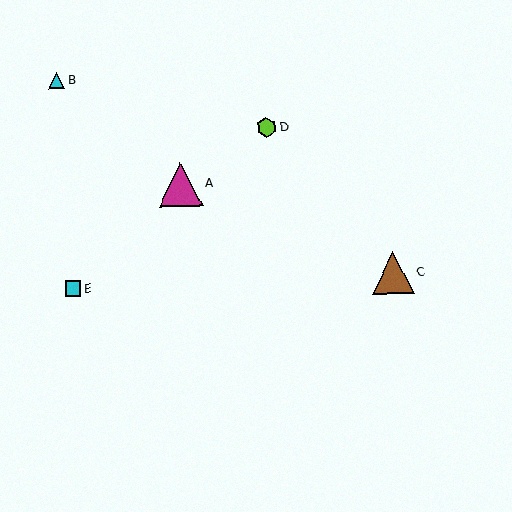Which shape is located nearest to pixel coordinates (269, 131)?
The lime hexagon (labeled D) at (266, 127) is nearest to that location.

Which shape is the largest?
The magenta triangle (labeled A) is the largest.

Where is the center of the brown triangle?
The center of the brown triangle is at (393, 273).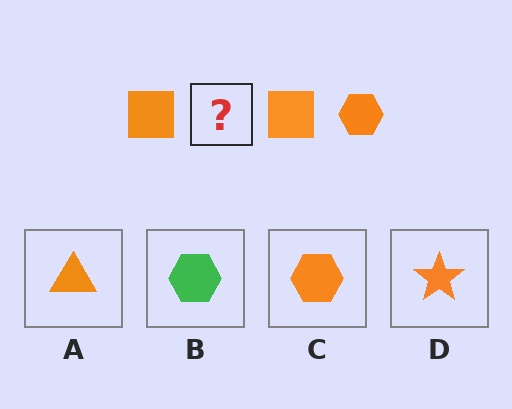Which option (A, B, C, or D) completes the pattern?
C.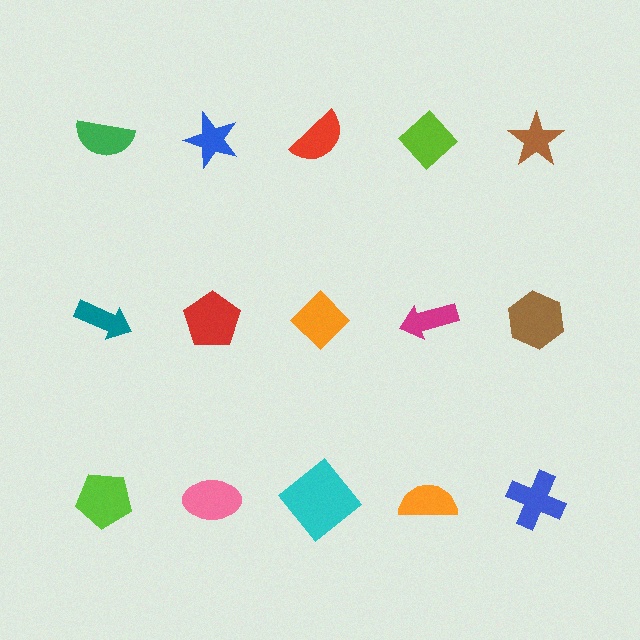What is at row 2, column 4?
A magenta arrow.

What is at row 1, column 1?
A green semicircle.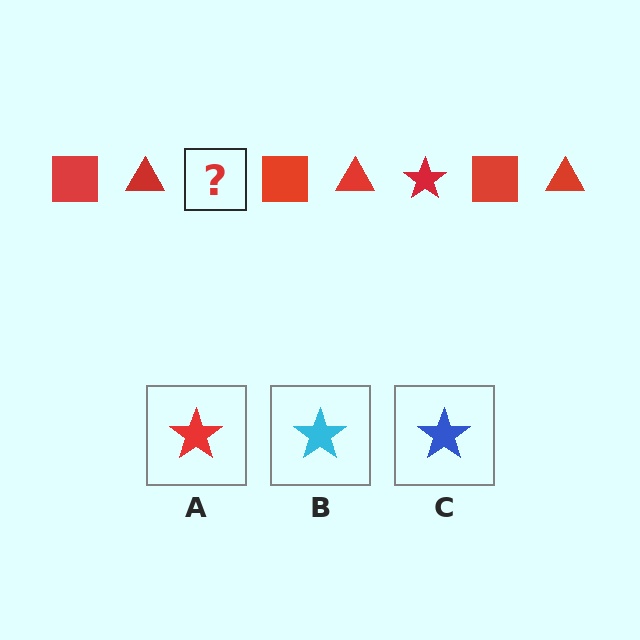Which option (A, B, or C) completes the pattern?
A.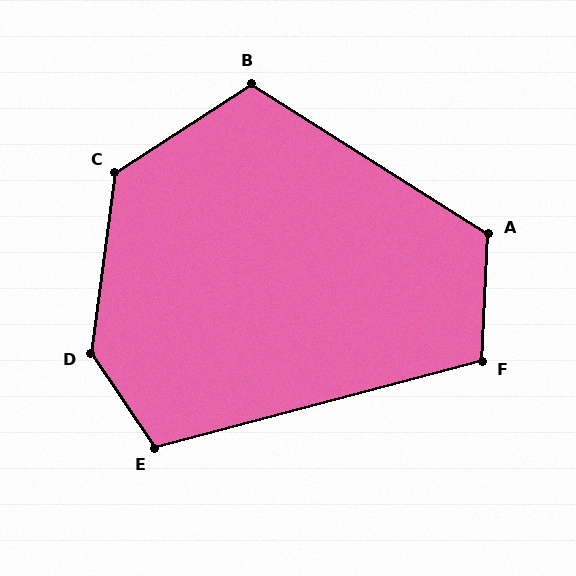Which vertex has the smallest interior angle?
F, at approximately 108 degrees.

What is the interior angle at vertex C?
Approximately 131 degrees (obtuse).